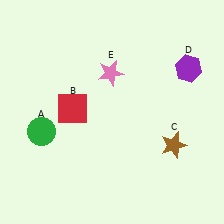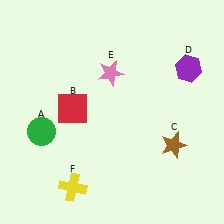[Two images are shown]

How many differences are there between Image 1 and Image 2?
There is 1 difference between the two images.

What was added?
A yellow cross (F) was added in Image 2.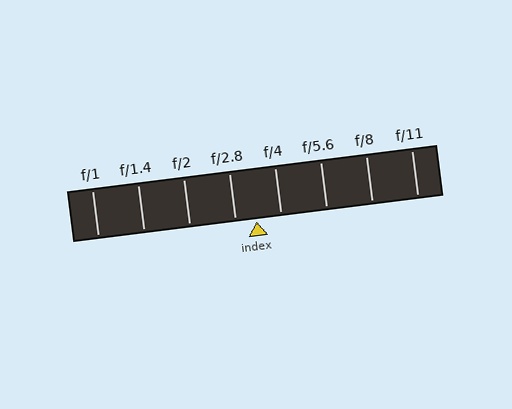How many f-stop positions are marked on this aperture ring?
There are 8 f-stop positions marked.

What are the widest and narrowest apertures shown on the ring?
The widest aperture shown is f/1 and the narrowest is f/11.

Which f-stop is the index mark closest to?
The index mark is closest to f/2.8.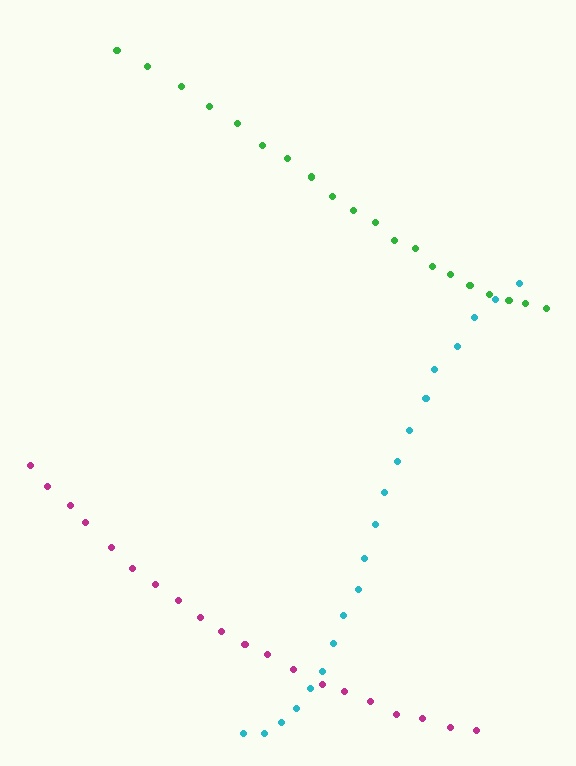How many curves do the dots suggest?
There are 3 distinct paths.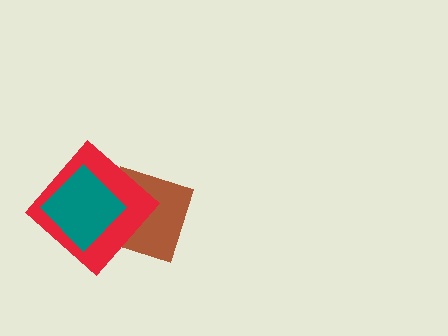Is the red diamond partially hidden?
Yes, it is partially covered by another shape.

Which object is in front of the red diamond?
The teal diamond is in front of the red diamond.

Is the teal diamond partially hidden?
No, no other shape covers it.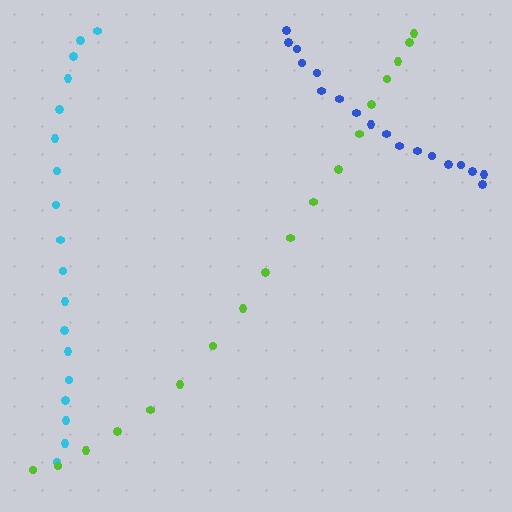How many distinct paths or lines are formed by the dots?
There are 3 distinct paths.